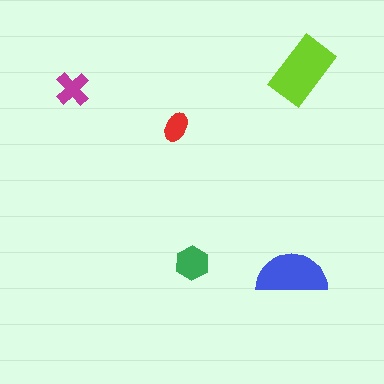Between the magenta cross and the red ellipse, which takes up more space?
The magenta cross.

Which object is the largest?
The lime rectangle.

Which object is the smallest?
The red ellipse.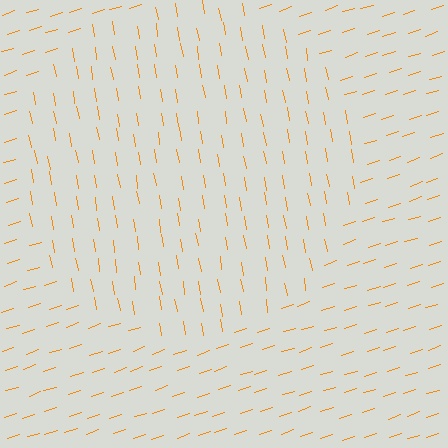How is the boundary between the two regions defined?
The boundary is defined purely by a change in line orientation (approximately 81 degrees difference). All lines are the same color and thickness.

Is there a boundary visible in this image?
Yes, there is a texture boundary formed by a change in line orientation.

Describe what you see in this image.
The image is filled with small orange line segments. A circle region in the image has lines oriented differently from the surrounding lines, creating a visible texture boundary.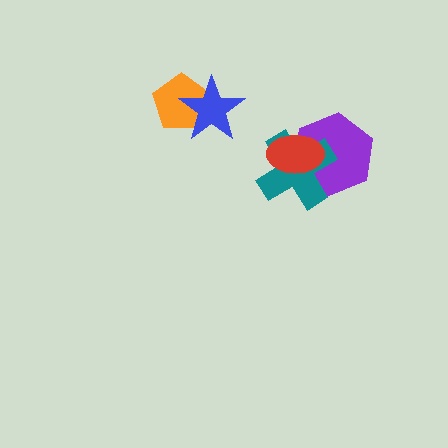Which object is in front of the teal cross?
The red ellipse is in front of the teal cross.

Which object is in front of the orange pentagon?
The blue star is in front of the orange pentagon.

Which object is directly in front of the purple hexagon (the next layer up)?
The teal cross is directly in front of the purple hexagon.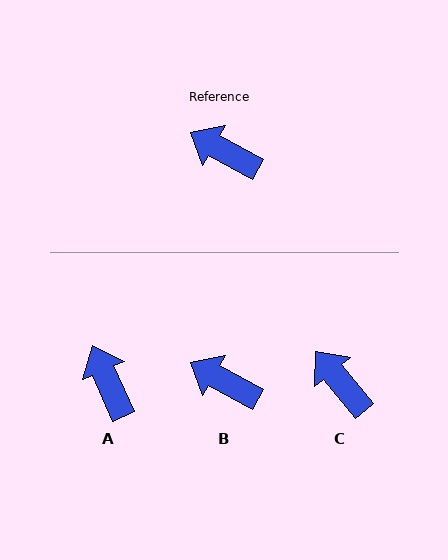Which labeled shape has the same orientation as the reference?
B.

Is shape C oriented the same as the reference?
No, it is off by about 22 degrees.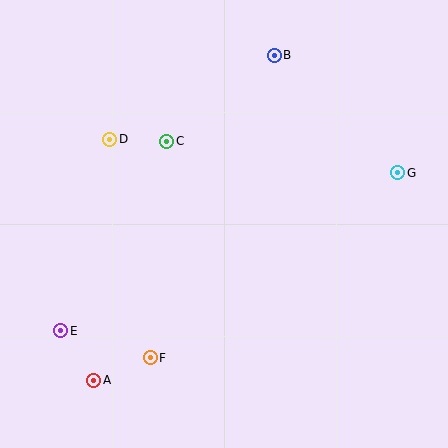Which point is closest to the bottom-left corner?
Point A is closest to the bottom-left corner.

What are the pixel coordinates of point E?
Point E is at (61, 331).